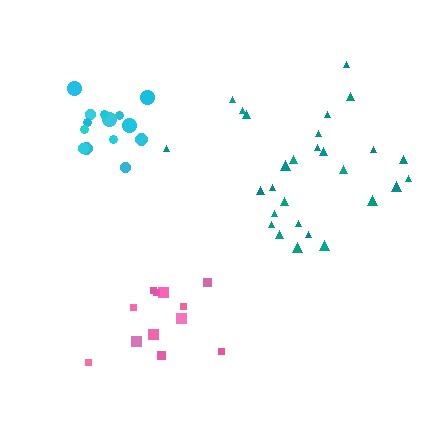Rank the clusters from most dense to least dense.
cyan, pink, teal.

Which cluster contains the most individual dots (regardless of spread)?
Teal (28).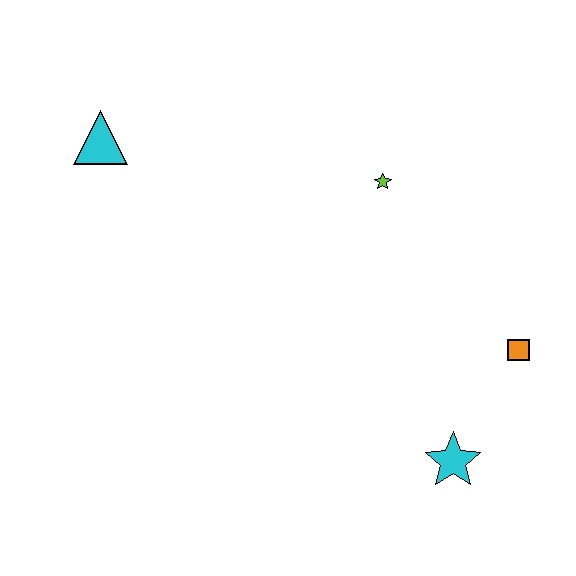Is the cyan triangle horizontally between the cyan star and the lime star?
No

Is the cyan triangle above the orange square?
Yes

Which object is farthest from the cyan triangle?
The cyan star is farthest from the cyan triangle.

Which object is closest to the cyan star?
The orange square is closest to the cyan star.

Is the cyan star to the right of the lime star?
Yes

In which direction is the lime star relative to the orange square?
The lime star is above the orange square.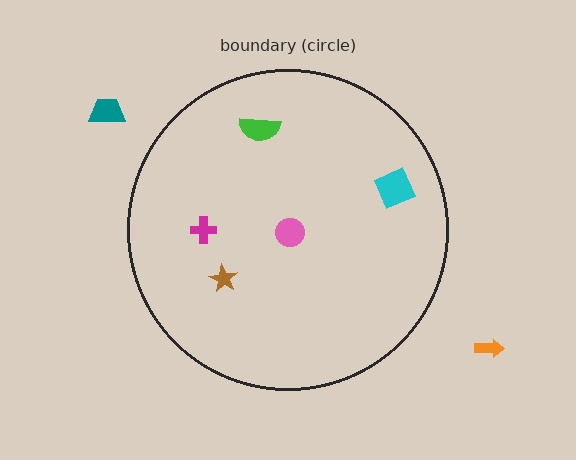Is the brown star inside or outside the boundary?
Inside.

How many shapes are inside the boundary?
5 inside, 2 outside.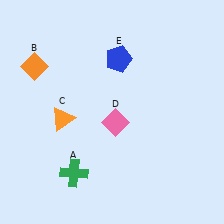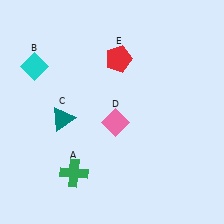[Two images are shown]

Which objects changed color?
B changed from orange to cyan. C changed from orange to teal. E changed from blue to red.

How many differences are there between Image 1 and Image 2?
There are 3 differences between the two images.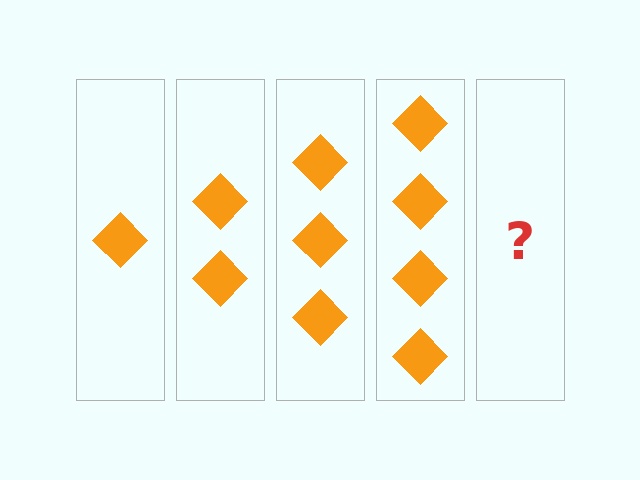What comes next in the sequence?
The next element should be 5 diamonds.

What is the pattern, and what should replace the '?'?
The pattern is that each step adds one more diamond. The '?' should be 5 diamonds.